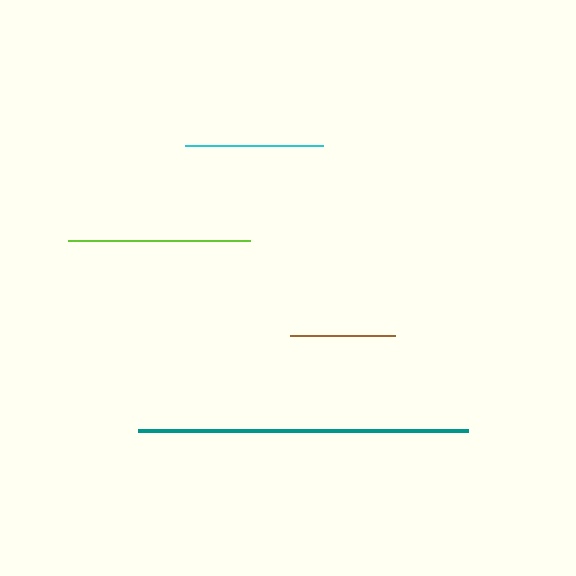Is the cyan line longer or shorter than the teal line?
The teal line is longer than the cyan line.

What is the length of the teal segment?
The teal segment is approximately 330 pixels long.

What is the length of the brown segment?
The brown segment is approximately 105 pixels long.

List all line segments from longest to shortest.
From longest to shortest: teal, lime, cyan, brown.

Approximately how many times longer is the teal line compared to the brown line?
The teal line is approximately 3.2 times the length of the brown line.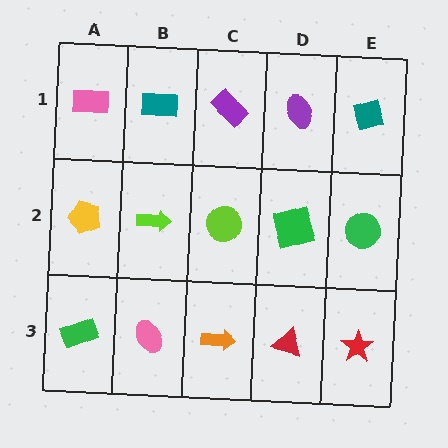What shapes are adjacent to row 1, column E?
A green circle (row 2, column E), a purple ellipse (row 1, column D).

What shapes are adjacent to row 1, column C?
A lime circle (row 2, column C), a teal rectangle (row 1, column B), a purple ellipse (row 1, column D).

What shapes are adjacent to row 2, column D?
A purple ellipse (row 1, column D), a red triangle (row 3, column D), a lime circle (row 2, column C), a green circle (row 2, column E).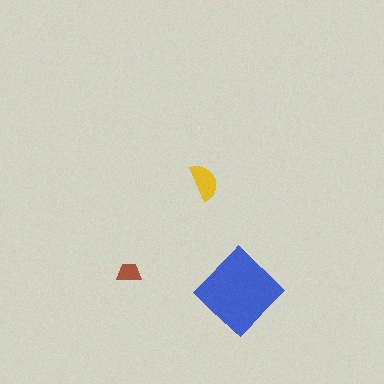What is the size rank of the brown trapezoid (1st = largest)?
3rd.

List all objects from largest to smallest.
The blue diamond, the yellow semicircle, the brown trapezoid.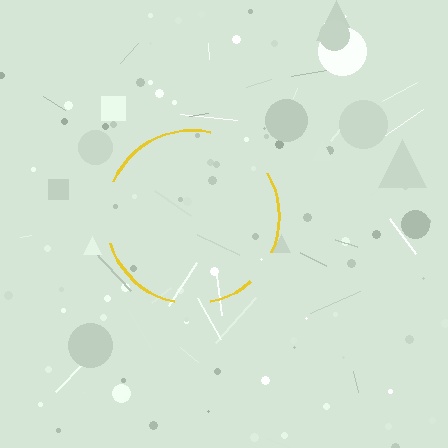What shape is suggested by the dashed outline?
The dashed outline suggests a circle.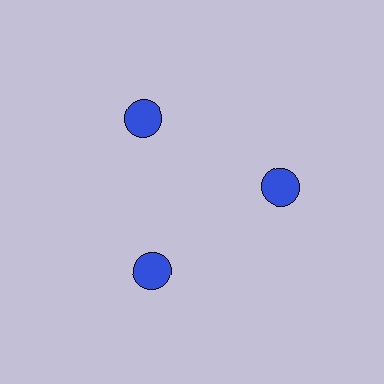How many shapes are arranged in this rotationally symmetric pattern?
There are 3 shapes, arranged in 3 groups of 1.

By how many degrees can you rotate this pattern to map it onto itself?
The pattern maps onto itself every 120 degrees of rotation.